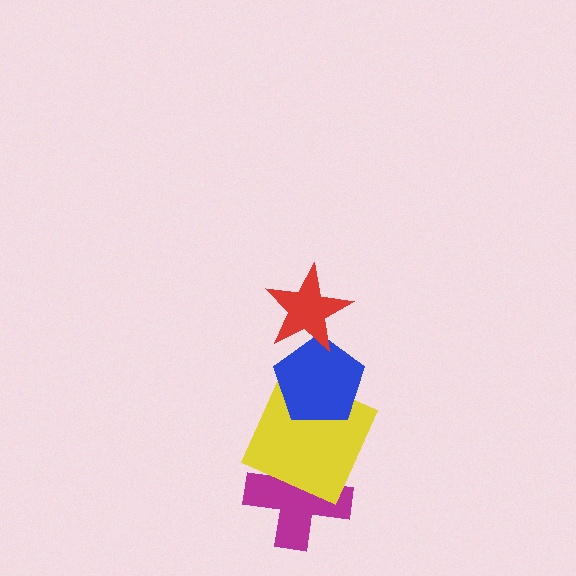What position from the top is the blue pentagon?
The blue pentagon is 2nd from the top.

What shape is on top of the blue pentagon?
The red star is on top of the blue pentagon.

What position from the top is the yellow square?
The yellow square is 3rd from the top.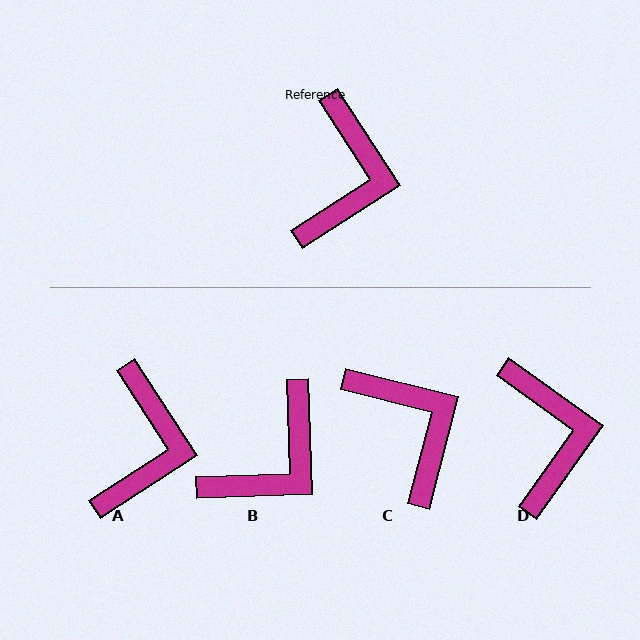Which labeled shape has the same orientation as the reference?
A.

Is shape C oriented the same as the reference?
No, it is off by about 43 degrees.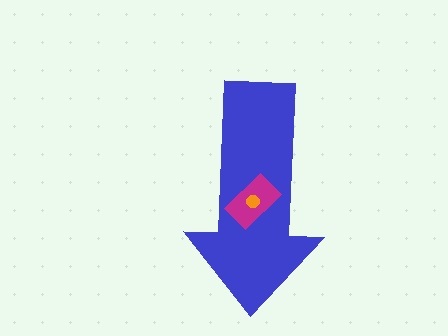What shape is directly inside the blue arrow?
The magenta rectangle.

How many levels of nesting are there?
3.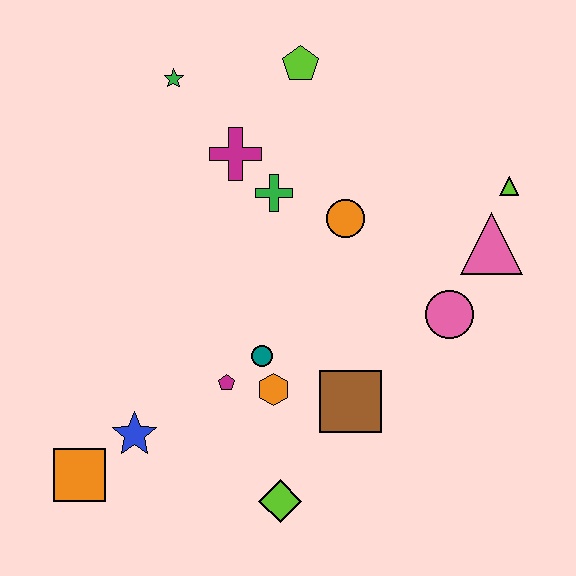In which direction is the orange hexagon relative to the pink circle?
The orange hexagon is to the left of the pink circle.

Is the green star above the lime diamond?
Yes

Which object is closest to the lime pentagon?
The magenta cross is closest to the lime pentagon.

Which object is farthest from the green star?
The lime diamond is farthest from the green star.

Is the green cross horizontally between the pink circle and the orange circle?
No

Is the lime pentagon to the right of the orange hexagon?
Yes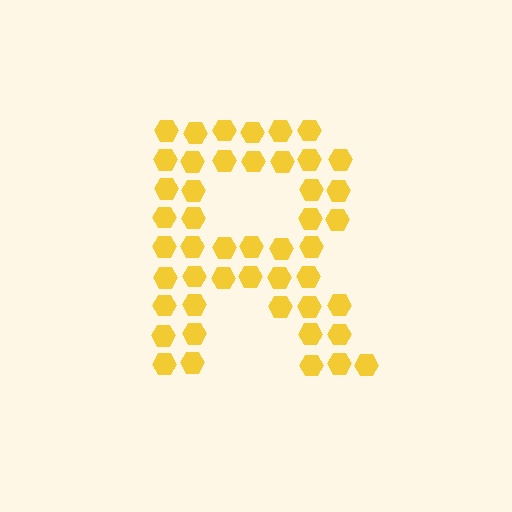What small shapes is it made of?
It is made of small hexagons.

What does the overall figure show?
The overall figure shows the letter R.